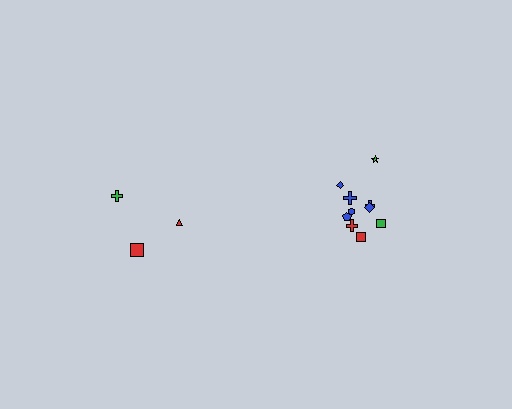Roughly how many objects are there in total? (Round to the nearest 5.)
Roughly 15 objects in total.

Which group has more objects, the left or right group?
The right group.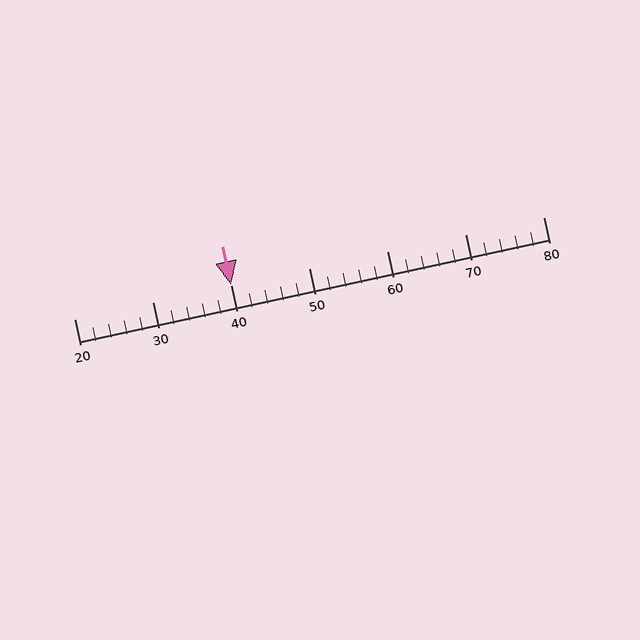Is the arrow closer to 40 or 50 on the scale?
The arrow is closer to 40.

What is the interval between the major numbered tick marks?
The major tick marks are spaced 10 units apart.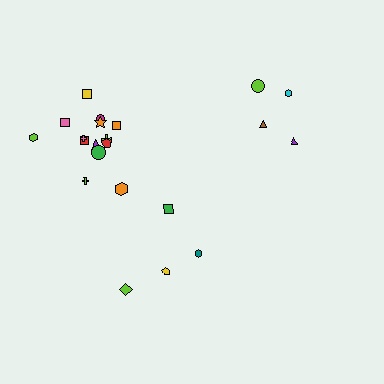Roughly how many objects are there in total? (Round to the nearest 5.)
Roughly 25 objects in total.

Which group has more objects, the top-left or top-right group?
The top-left group.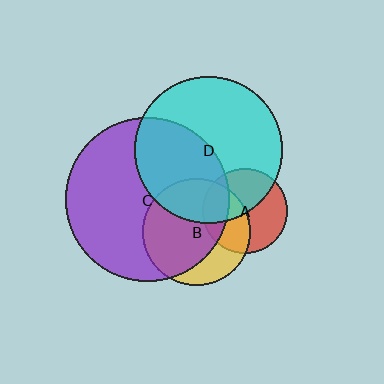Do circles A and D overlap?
Yes.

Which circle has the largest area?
Circle C (purple).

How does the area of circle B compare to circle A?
Approximately 1.6 times.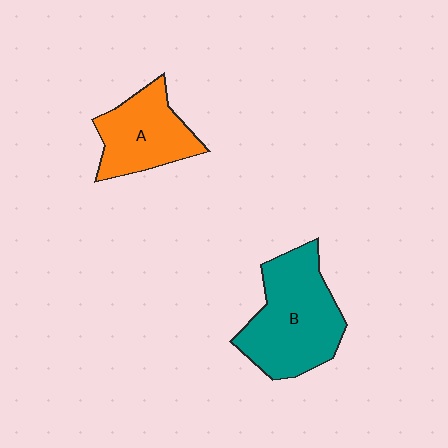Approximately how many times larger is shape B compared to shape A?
Approximately 1.4 times.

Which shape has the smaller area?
Shape A (orange).